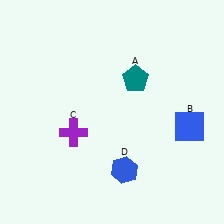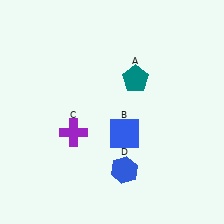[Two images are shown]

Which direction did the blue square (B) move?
The blue square (B) moved left.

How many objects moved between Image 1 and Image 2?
1 object moved between the two images.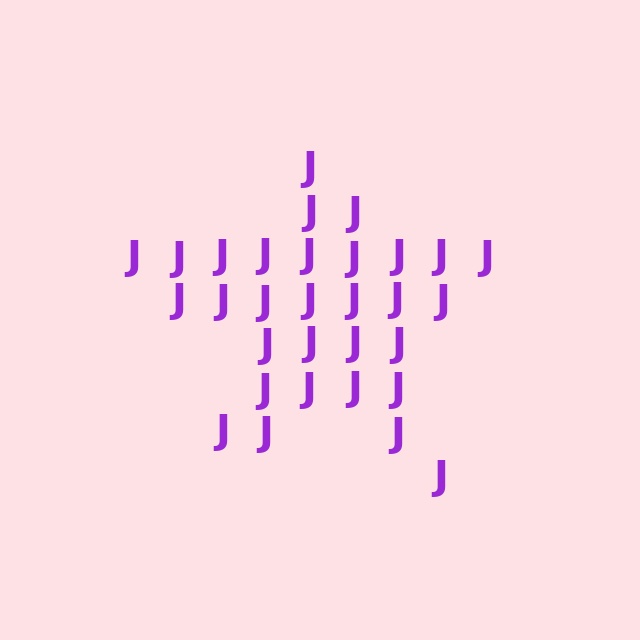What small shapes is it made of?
It is made of small letter J's.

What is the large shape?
The large shape is a star.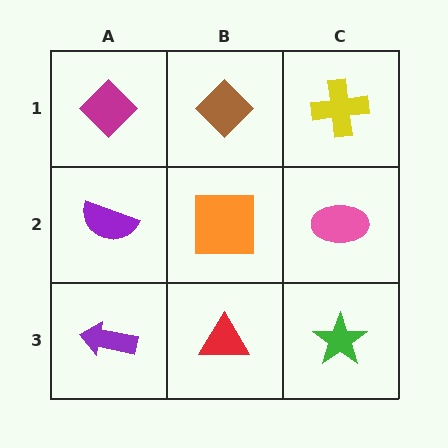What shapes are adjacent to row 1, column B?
An orange square (row 2, column B), a magenta diamond (row 1, column A), a yellow cross (row 1, column C).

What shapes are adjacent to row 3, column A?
A purple semicircle (row 2, column A), a red triangle (row 3, column B).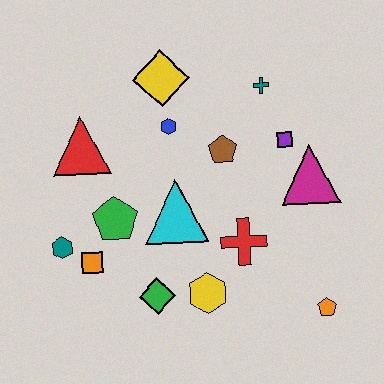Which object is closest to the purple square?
The magenta triangle is closest to the purple square.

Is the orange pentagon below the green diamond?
Yes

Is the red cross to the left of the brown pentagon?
No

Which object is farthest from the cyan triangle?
The orange pentagon is farthest from the cyan triangle.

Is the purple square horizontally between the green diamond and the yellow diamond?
No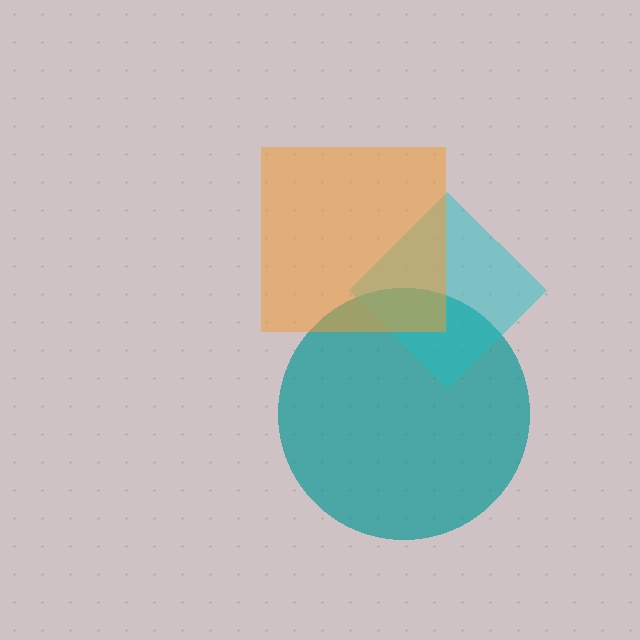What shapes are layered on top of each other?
The layered shapes are: a teal circle, a cyan diamond, an orange square.